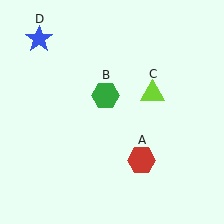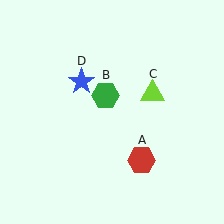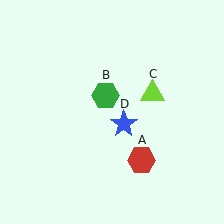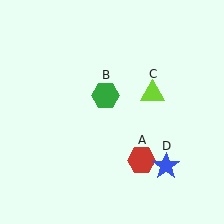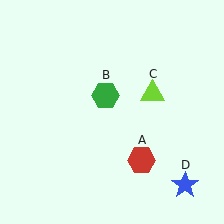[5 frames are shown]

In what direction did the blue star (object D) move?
The blue star (object D) moved down and to the right.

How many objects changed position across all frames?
1 object changed position: blue star (object D).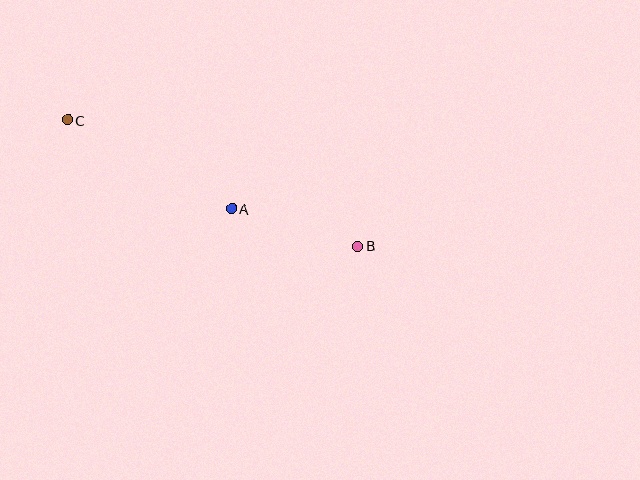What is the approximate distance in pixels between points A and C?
The distance between A and C is approximately 186 pixels.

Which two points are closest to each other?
Points A and B are closest to each other.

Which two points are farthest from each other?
Points B and C are farthest from each other.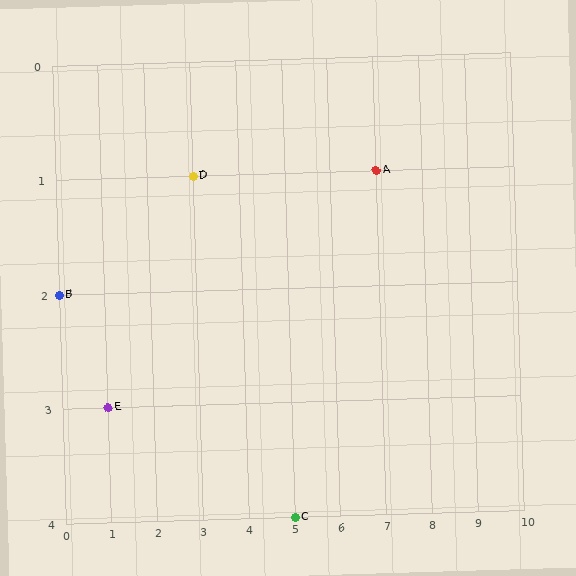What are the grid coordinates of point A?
Point A is at grid coordinates (7, 1).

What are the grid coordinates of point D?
Point D is at grid coordinates (3, 1).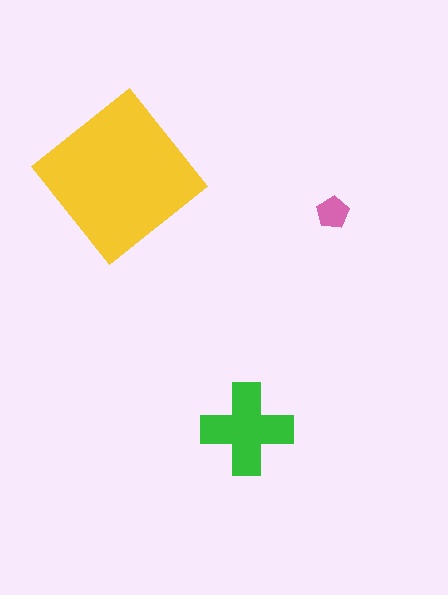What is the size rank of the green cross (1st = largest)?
2nd.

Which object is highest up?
The yellow diamond is topmost.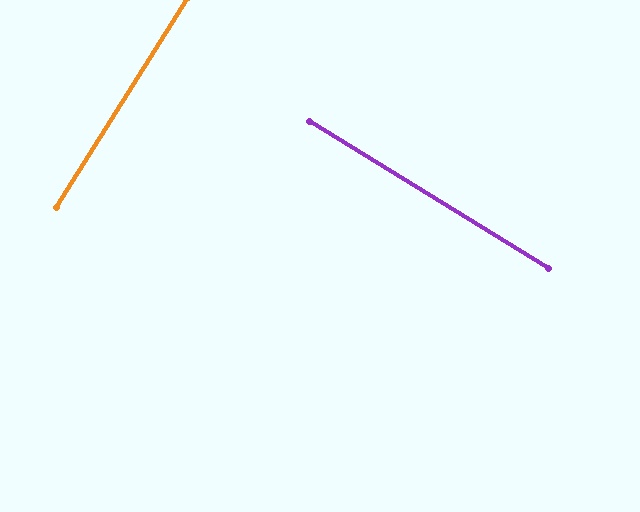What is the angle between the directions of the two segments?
Approximately 90 degrees.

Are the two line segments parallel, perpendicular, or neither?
Perpendicular — they meet at approximately 90°.